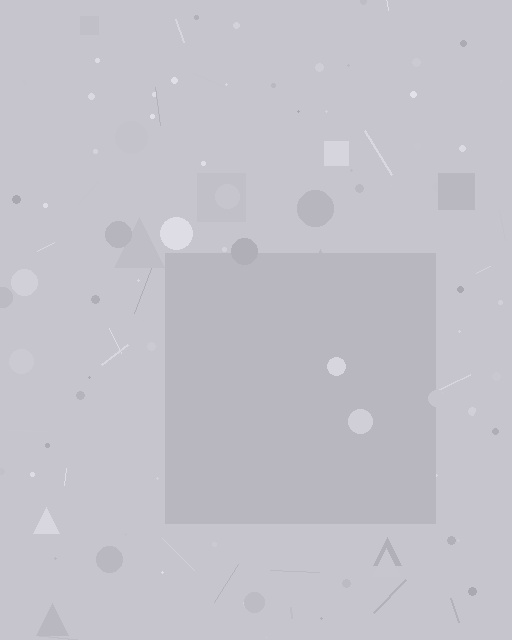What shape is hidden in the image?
A square is hidden in the image.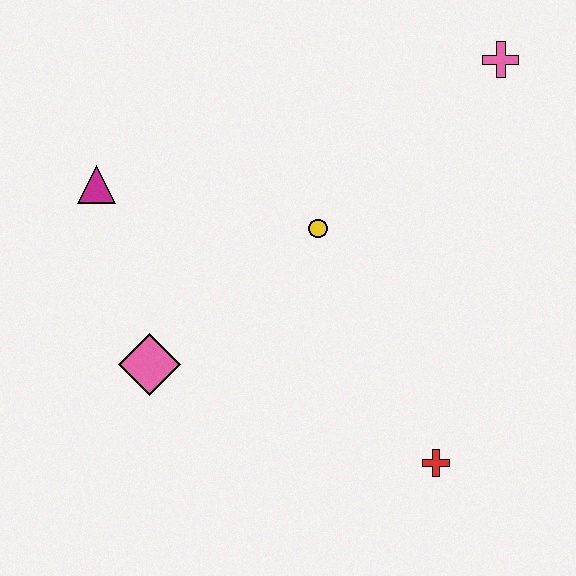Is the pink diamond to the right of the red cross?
No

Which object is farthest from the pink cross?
The pink diamond is farthest from the pink cross.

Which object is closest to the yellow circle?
The pink diamond is closest to the yellow circle.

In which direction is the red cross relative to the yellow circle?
The red cross is below the yellow circle.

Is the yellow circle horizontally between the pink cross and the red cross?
No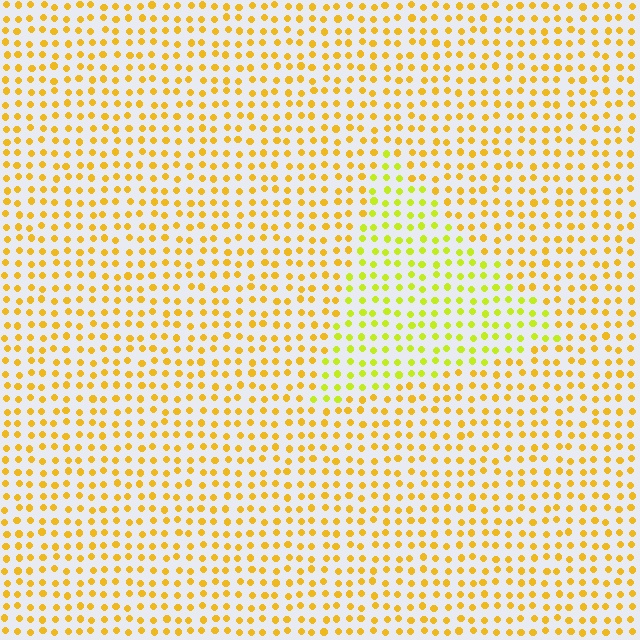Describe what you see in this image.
The image is filled with small yellow elements in a uniform arrangement. A triangle-shaped region is visible where the elements are tinted to a slightly different hue, forming a subtle color boundary.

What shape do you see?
I see a triangle.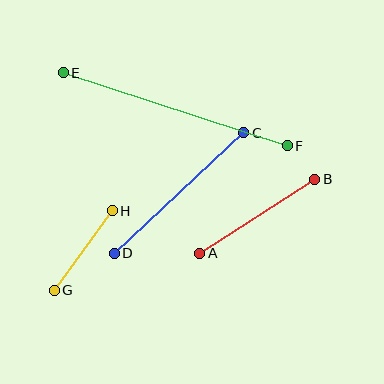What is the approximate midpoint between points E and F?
The midpoint is at approximately (175, 109) pixels.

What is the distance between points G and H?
The distance is approximately 98 pixels.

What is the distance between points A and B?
The distance is approximately 137 pixels.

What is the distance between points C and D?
The distance is approximately 177 pixels.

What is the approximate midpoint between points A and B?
The midpoint is at approximately (257, 216) pixels.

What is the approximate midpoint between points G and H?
The midpoint is at approximately (83, 250) pixels.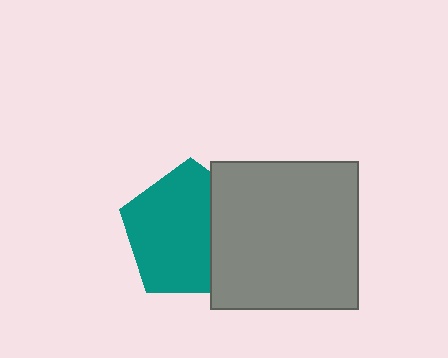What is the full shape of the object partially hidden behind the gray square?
The partially hidden object is a teal pentagon.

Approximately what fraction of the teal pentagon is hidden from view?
Roughly 32% of the teal pentagon is hidden behind the gray square.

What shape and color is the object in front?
The object in front is a gray square.